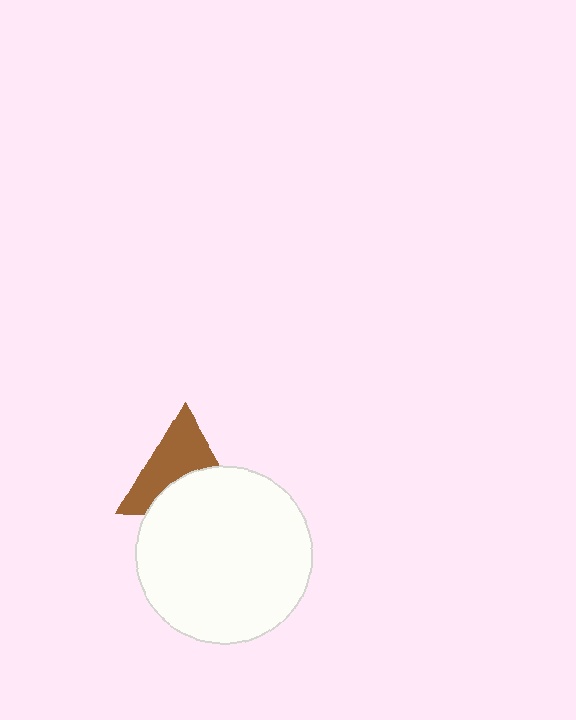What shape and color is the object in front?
The object in front is a white circle.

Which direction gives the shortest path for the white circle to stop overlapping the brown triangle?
Moving down gives the shortest separation.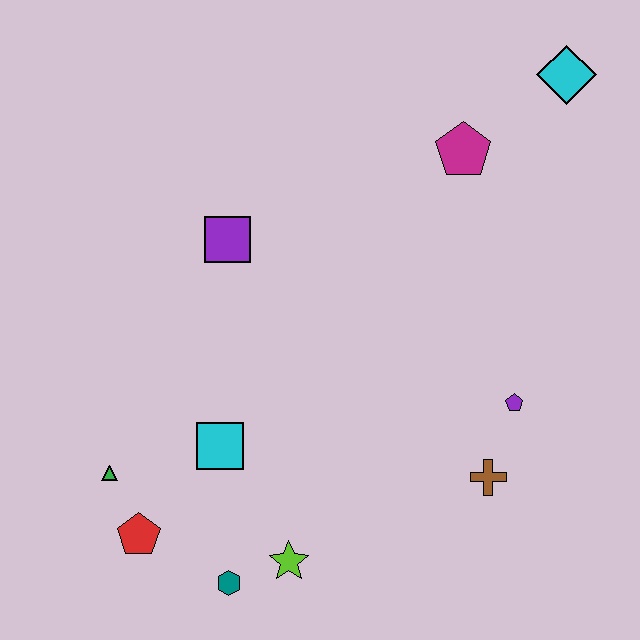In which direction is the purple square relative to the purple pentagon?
The purple square is to the left of the purple pentagon.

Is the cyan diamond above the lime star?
Yes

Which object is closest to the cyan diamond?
The magenta pentagon is closest to the cyan diamond.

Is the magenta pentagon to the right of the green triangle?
Yes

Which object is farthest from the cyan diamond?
The red pentagon is farthest from the cyan diamond.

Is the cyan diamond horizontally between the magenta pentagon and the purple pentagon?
No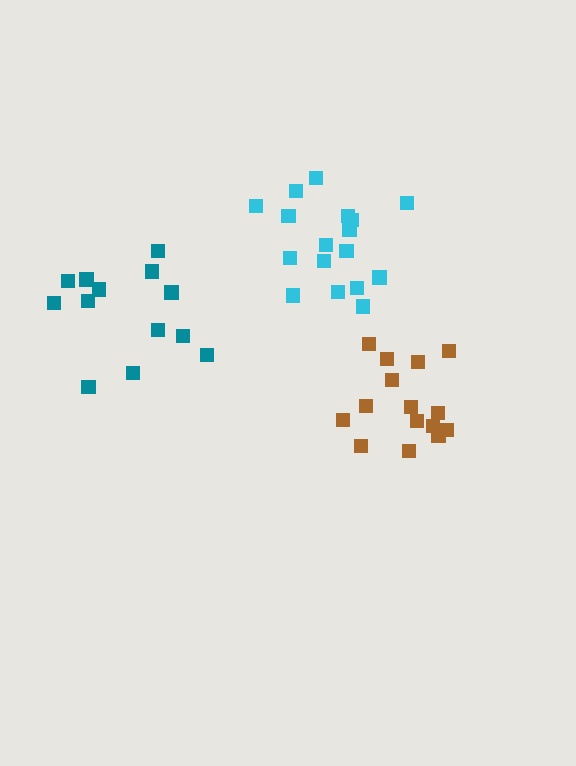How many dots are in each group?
Group 1: 15 dots, Group 2: 17 dots, Group 3: 13 dots (45 total).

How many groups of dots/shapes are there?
There are 3 groups.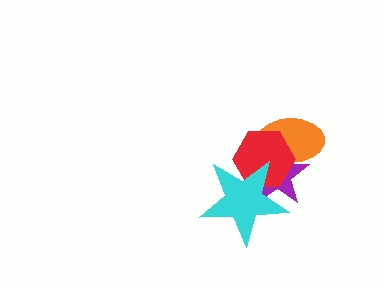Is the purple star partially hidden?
Yes, it is partially covered by another shape.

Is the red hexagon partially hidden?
Yes, it is partially covered by another shape.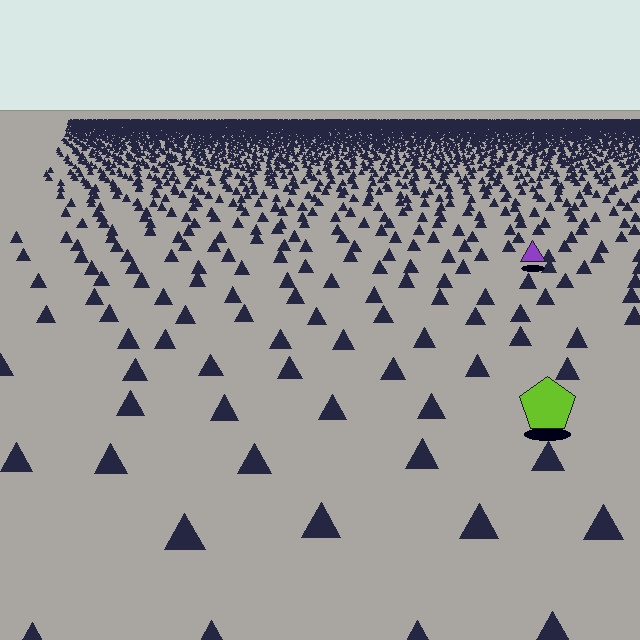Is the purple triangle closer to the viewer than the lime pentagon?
No. The lime pentagon is closer — you can tell from the texture gradient: the ground texture is coarser near it.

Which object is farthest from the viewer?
The purple triangle is farthest from the viewer. It appears smaller and the ground texture around it is denser.